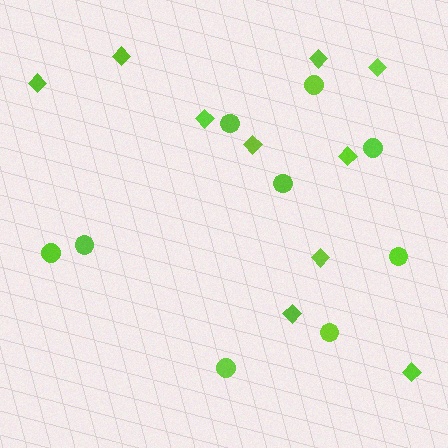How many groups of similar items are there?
There are 2 groups: one group of diamonds (10) and one group of circles (9).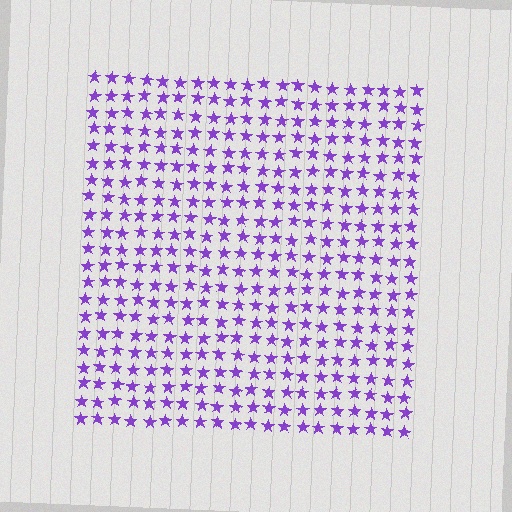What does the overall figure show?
The overall figure shows a square.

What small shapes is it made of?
It is made of small stars.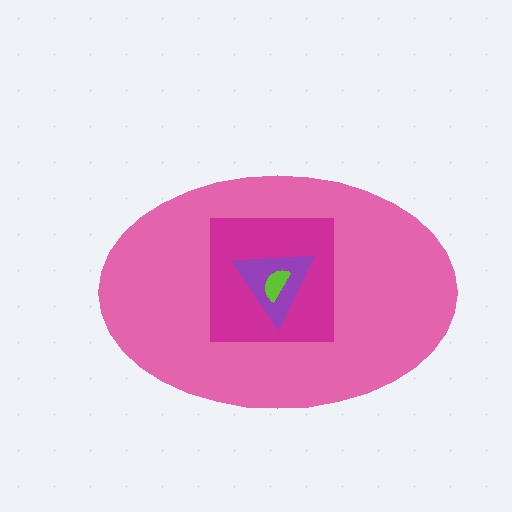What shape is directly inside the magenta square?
The purple triangle.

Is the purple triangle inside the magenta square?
Yes.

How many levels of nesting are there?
4.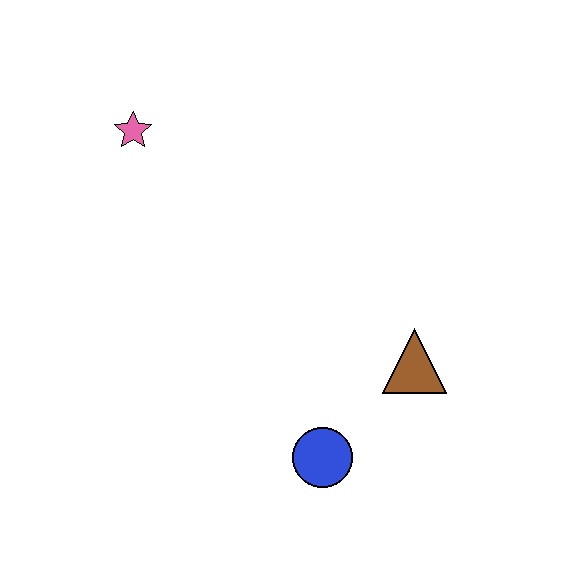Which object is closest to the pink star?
The brown triangle is closest to the pink star.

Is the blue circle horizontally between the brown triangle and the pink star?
Yes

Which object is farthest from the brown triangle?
The pink star is farthest from the brown triangle.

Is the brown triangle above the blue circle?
Yes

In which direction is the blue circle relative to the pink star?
The blue circle is below the pink star.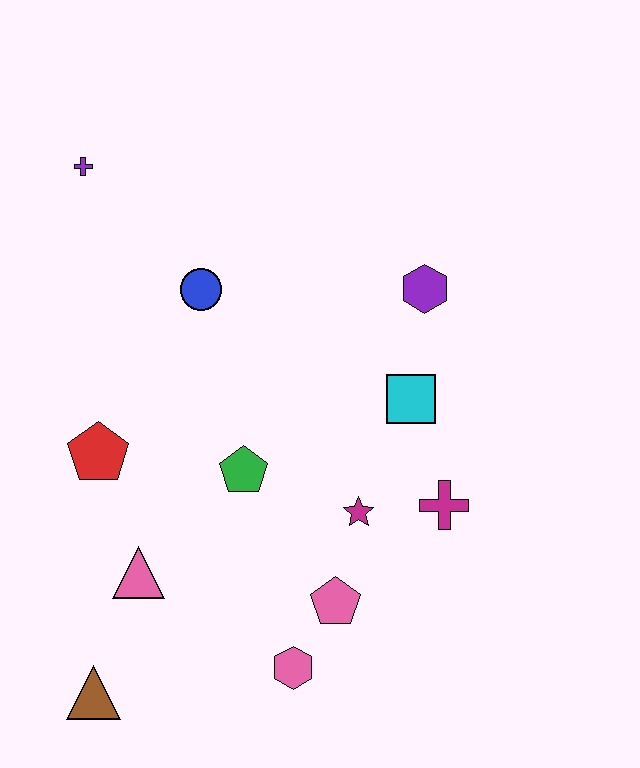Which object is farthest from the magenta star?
The purple cross is farthest from the magenta star.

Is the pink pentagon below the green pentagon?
Yes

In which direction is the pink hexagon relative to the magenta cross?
The pink hexagon is below the magenta cross.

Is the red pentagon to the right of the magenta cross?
No